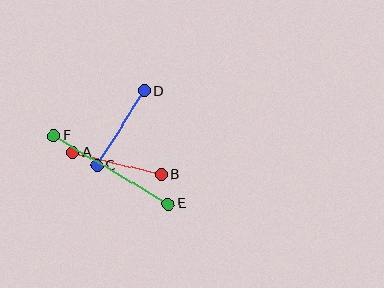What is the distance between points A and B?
The distance is approximately 91 pixels.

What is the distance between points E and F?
The distance is approximately 133 pixels.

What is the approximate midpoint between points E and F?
The midpoint is at approximately (111, 170) pixels.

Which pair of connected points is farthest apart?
Points E and F are farthest apart.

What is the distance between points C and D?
The distance is approximately 89 pixels.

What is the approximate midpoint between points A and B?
The midpoint is at approximately (117, 163) pixels.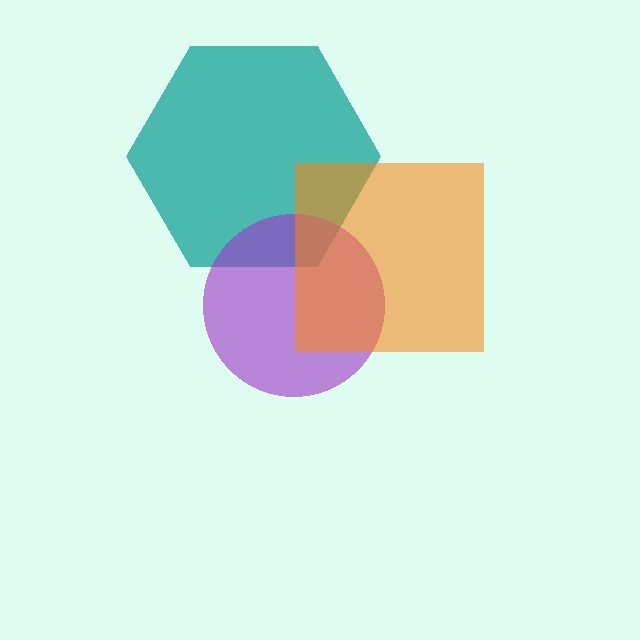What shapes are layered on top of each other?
The layered shapes are: a teal hexagon, a purple circle, an orange square.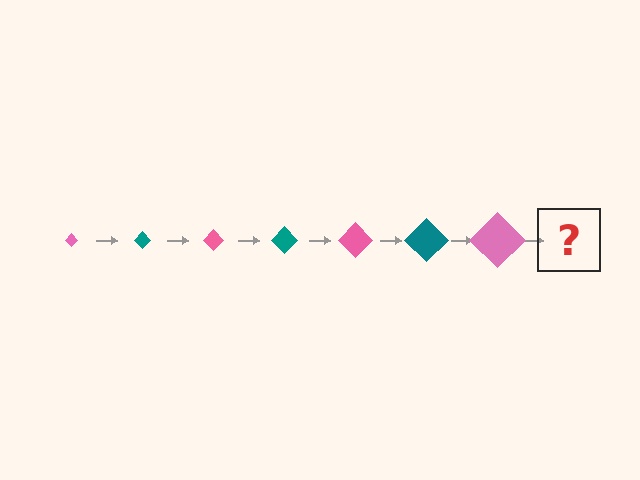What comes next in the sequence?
The next element should be a teal diamond, larger than the previous one.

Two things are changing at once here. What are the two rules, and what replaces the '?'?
The two rules are that the diamond grows larger each step and the color cycles through pink and teal. The '?' should be a teal diamond, larger than the previous one.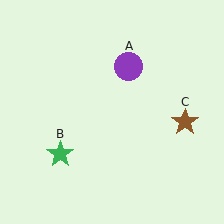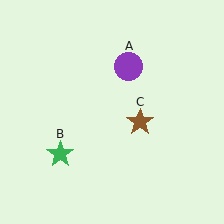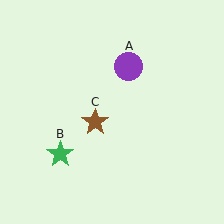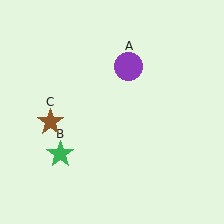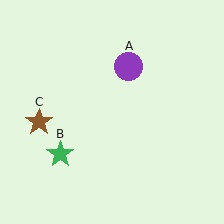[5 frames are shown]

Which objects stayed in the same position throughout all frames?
Purple circle (object A) and green star (object B) remained stationary.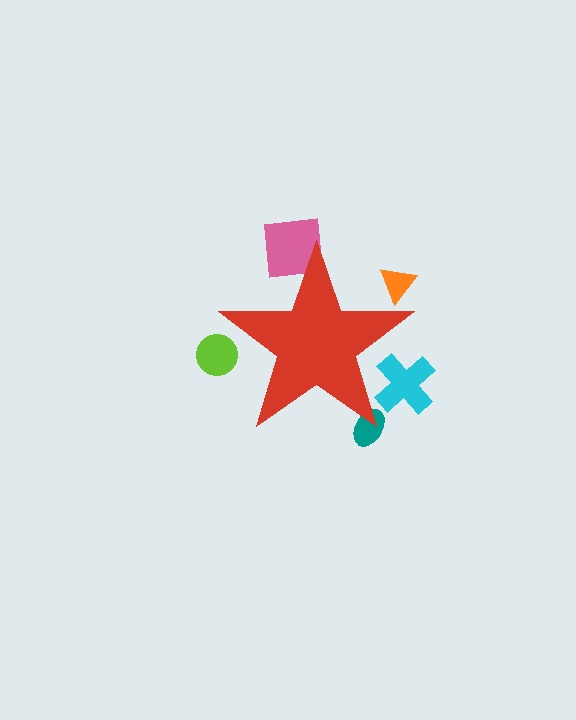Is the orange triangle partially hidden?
Yes, the orange triangle is partially hidden behind the red star.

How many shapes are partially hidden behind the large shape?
5 shapes are partially hidden.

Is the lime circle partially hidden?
Yes, the lime circle is partially hidden behind the red star.